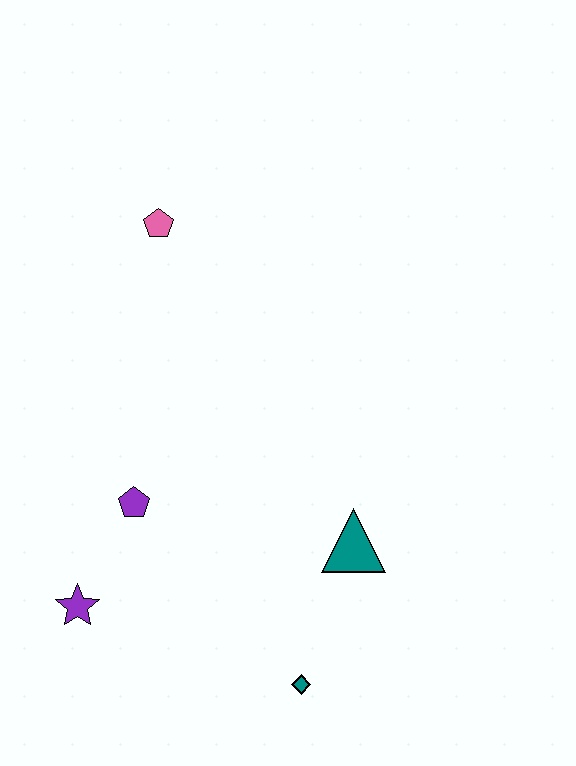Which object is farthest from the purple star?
The pink pentagon is farthest from the purple star.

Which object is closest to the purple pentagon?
The purple star is closest to the purple pentagon.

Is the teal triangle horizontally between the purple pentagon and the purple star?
No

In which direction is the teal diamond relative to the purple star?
The teal diamond is to the right of the purple star.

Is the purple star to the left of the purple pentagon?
Yes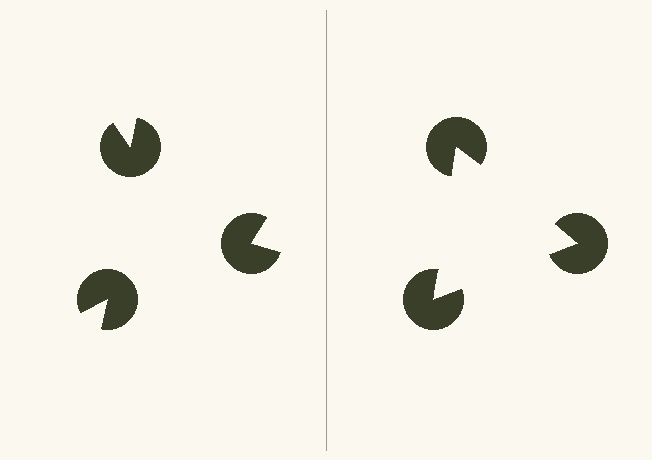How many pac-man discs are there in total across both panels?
6 — 3 on each side.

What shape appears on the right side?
An illusory triangle.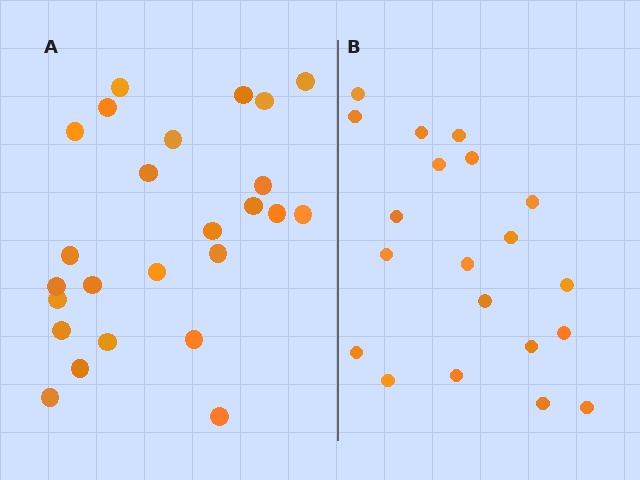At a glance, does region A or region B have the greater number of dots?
Region A (the left region) has more dots.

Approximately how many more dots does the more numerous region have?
Region A has about 5 more dots than region B.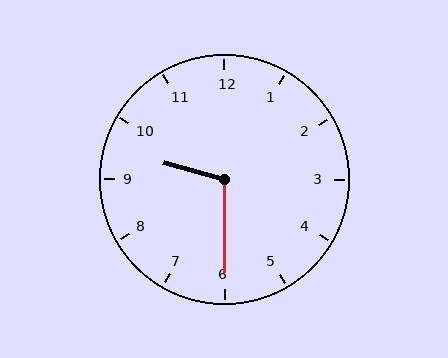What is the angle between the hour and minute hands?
Approximately 105 degrees.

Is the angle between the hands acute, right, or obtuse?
It is obtuse.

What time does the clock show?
9:30.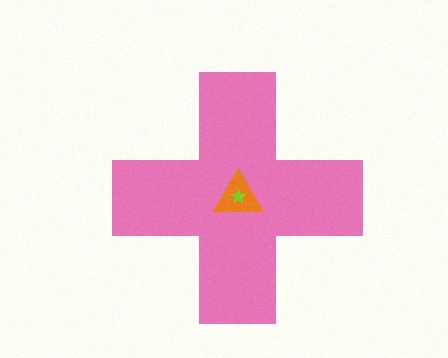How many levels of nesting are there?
3.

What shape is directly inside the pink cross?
The orange triangle.